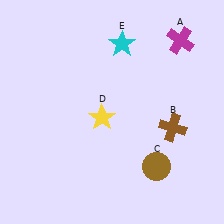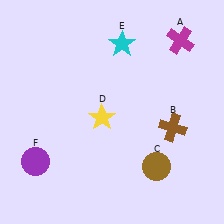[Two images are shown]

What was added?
A purple circle (F) was added in Image 2.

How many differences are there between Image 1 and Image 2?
There is 1 difference between the two images.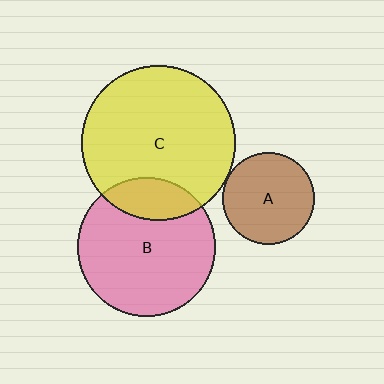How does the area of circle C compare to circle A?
Approximately 2.8 times.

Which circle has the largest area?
Circle C (yellow).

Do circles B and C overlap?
Yes.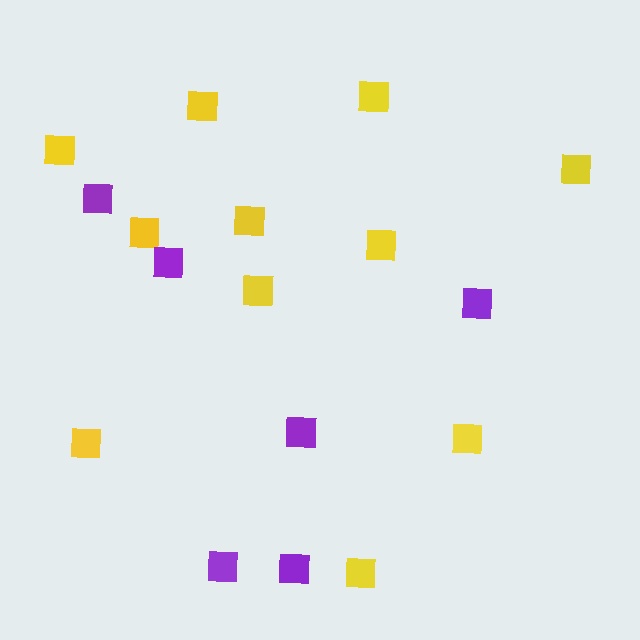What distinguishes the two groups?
There are 2 groups: one group of yellow squares (11) and one group of purple squares (6).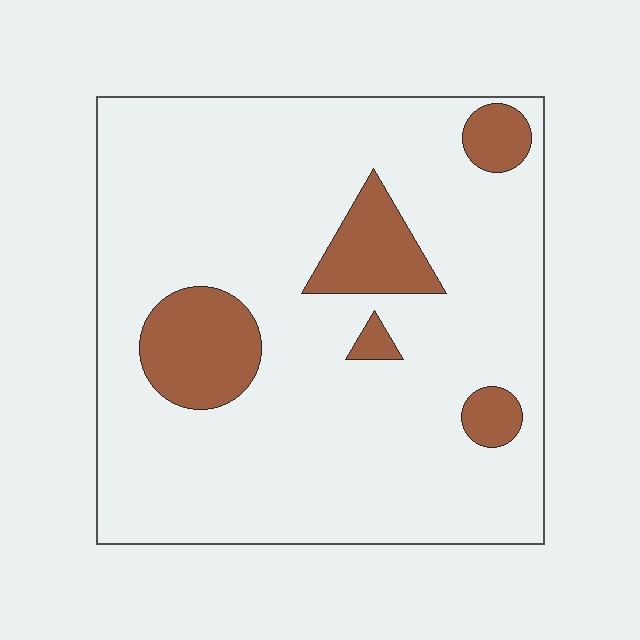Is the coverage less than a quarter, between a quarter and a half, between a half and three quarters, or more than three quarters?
Less than a quarter.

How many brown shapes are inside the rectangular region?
5.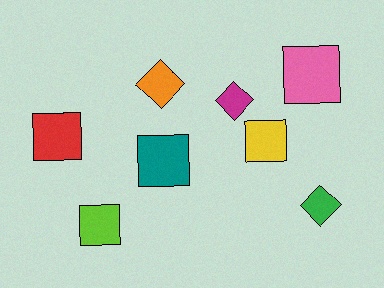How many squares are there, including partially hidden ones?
There are 5 squares.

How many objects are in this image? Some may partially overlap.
There are 8 objects.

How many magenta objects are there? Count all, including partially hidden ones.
There is 1 magenta object.